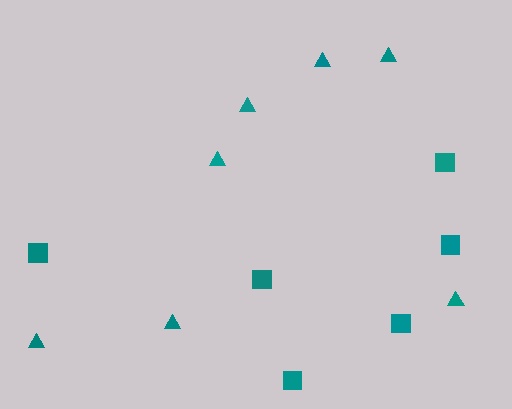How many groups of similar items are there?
There are 2 groups: one group of triangles (7) and one group of squares (6).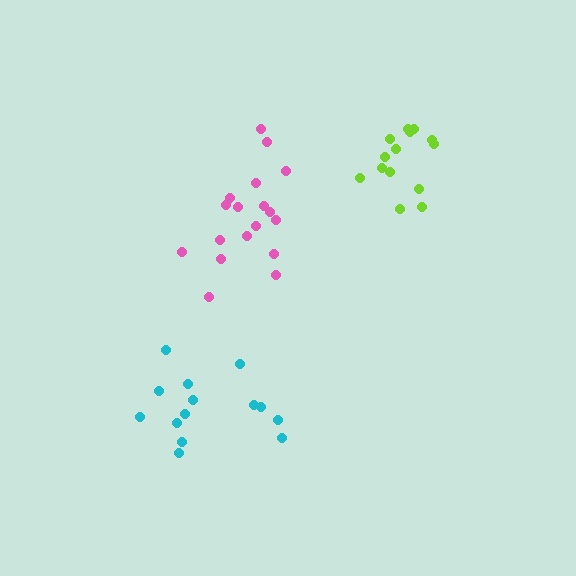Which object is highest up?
The lime cluster is topmost.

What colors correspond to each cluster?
The clusters are colored: lime, pink, cyan.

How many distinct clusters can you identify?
There are 3 distinct clusters.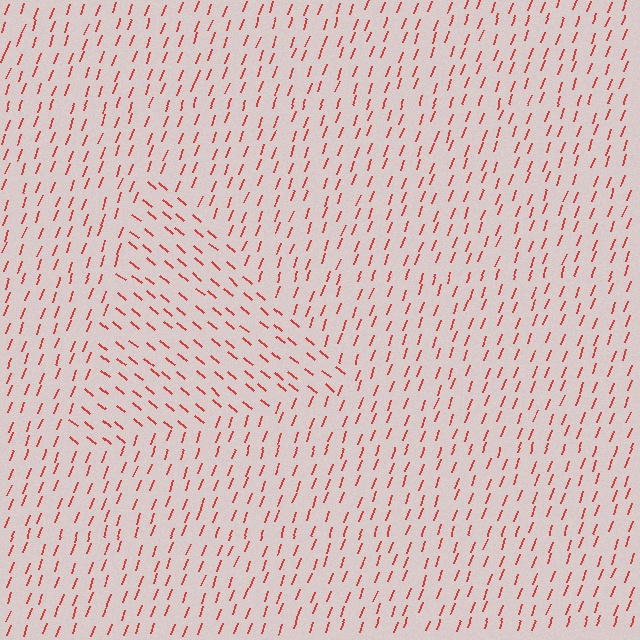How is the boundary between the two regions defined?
The boundary is defined purely by a change in line orientation (approximately 70 degrees difference). All lines are the same color and thickness.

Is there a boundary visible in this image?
Yes, there is a texture boundary formed by a change in line orientation.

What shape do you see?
I see a triangle.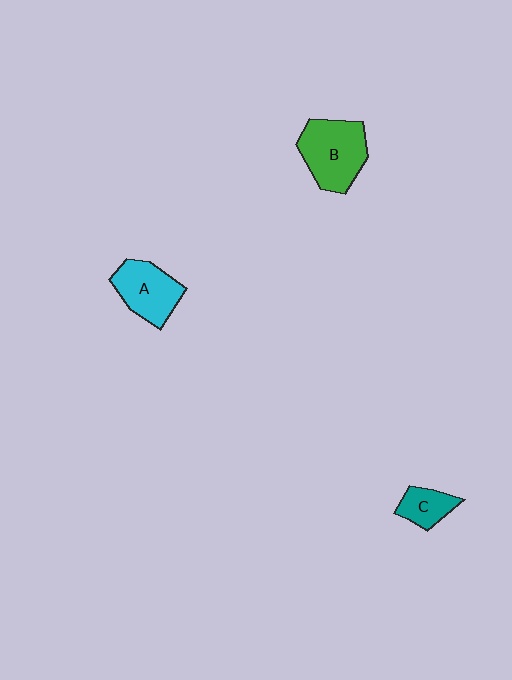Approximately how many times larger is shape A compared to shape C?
Approximately 1.8 times.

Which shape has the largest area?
Shape B (green).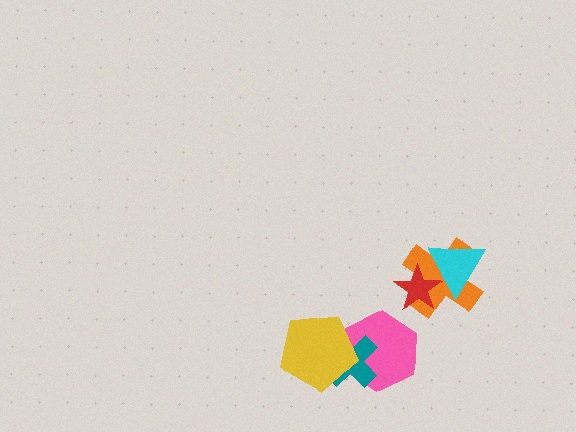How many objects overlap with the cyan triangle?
2 objects overlap with the cyan triangle.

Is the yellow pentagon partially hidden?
No, no other shape covers it.